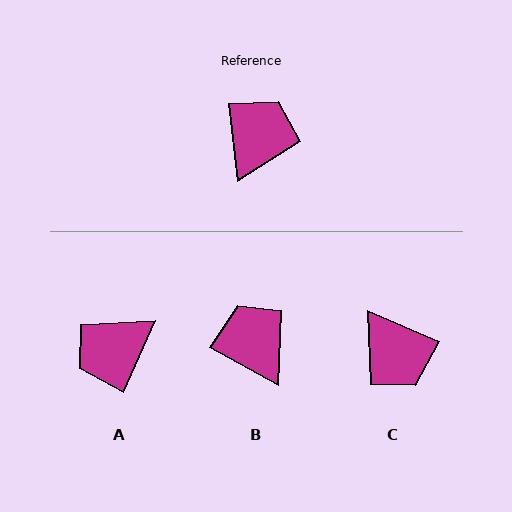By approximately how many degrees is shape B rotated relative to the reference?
Approximately 55 degrees counter-clockwise.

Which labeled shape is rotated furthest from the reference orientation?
A, about 150 degrees away.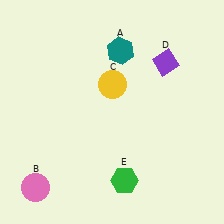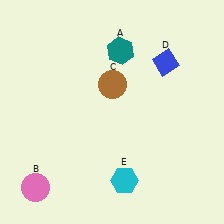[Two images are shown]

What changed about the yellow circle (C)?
In Image 1, C is yellow. In Image 2, it changed to brown.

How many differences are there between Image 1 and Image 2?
There are 3 differences between the two images.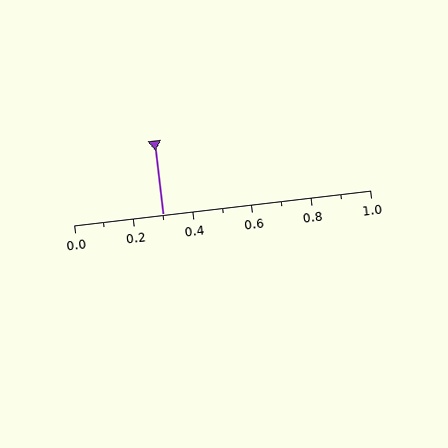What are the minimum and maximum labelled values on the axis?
The axis runs from 0.0 to 1.0.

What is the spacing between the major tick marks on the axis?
The major ticks are spaced 0.2 apart.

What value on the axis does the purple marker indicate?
The marker indicates approximately 0.3.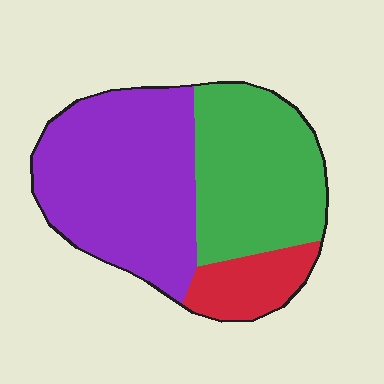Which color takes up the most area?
Purple, at roughly 50%.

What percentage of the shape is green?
Green covers roughly 40% of the shape.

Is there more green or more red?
Green.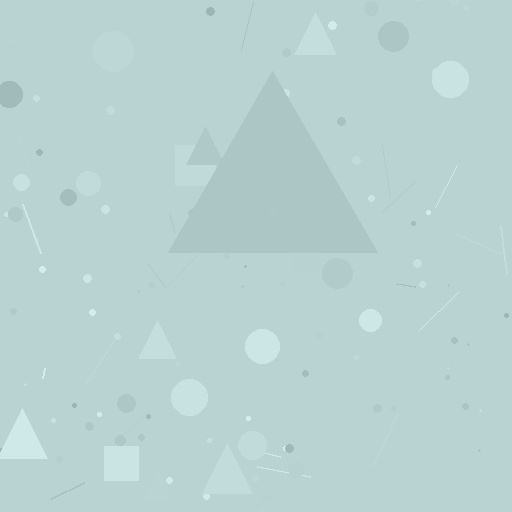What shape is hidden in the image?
A triangle is hidden in the image.